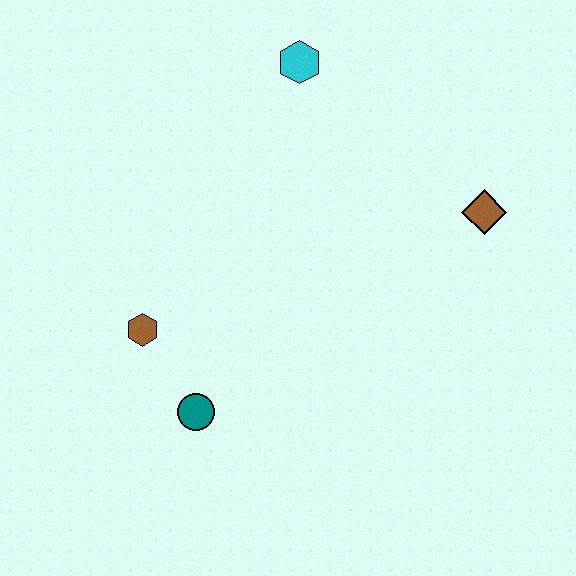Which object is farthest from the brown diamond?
The brown hexagon is farthest from the brown diamond.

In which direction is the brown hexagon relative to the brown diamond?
The brown hexagon is to the left of the brown diamond.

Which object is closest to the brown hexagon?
The teal circle is closest to the brown hexagon.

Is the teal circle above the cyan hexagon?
No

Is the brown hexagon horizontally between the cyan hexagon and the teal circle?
No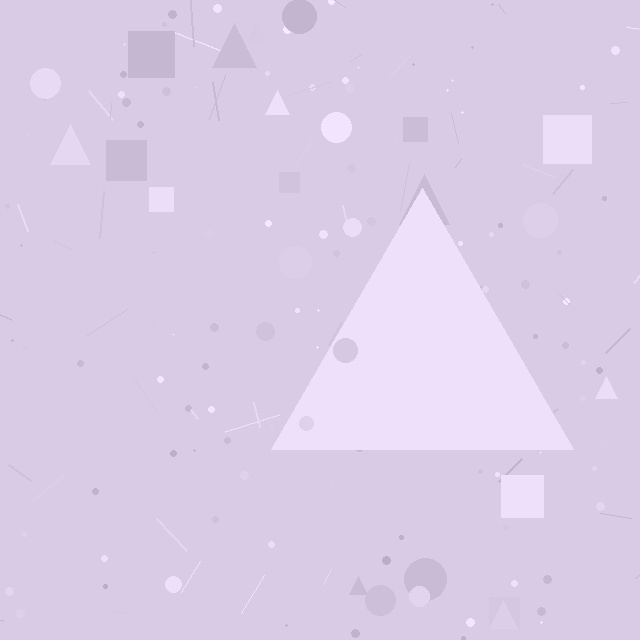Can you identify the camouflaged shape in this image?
The camouflaged shape is a triangle.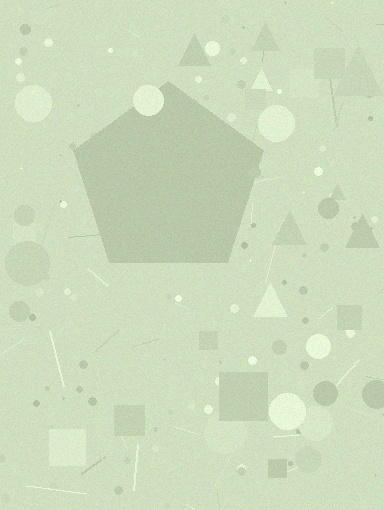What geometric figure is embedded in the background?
A pentagon is embedded in the background.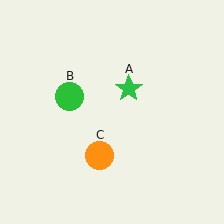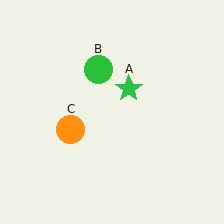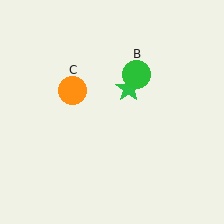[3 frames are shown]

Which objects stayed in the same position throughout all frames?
Green star (object A) remained stationary.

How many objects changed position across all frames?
2 objects changed position: green circle (object B), orange circle (object C).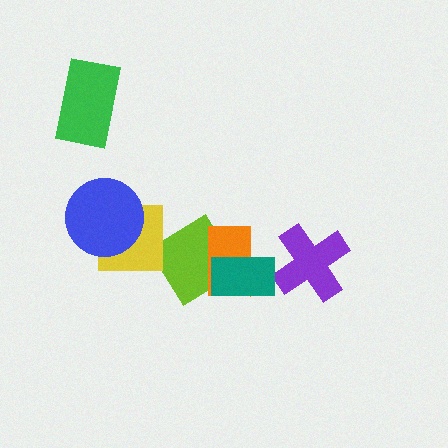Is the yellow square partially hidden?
Yes, it is partially covered by another shape.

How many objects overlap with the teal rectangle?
2 objects overlap with the teal rectangle.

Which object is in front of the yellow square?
The blue circle is in front of the yellow square.